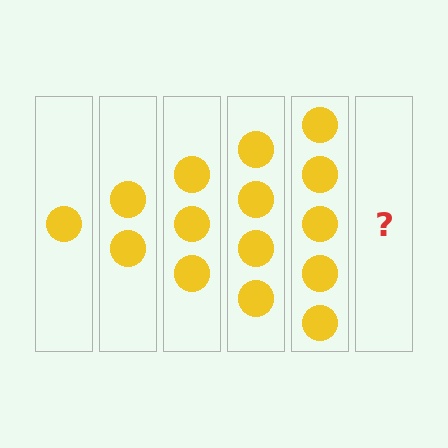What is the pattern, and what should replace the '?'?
The pattern is that each step adds one more circle. The '?' should be 6 circles.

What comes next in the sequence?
The next element should be 6 circles.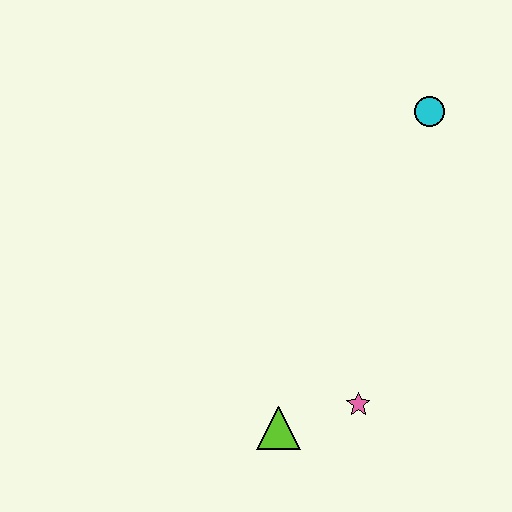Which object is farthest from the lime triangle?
The cyan circle is farthest from the lime triangle.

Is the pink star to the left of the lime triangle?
No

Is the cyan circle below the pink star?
No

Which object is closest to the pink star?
The lime triangle is closest to the pink star.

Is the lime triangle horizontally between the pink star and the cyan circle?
No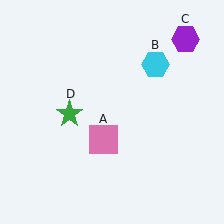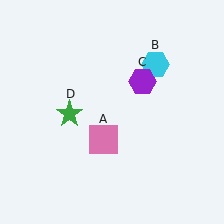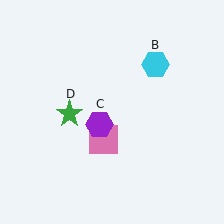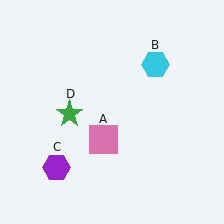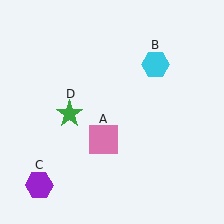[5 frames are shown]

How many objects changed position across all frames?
1 object changed position: purple hexagon (object C).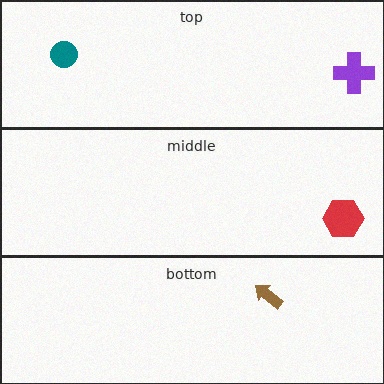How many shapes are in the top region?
2.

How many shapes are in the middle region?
1.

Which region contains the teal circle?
The top region.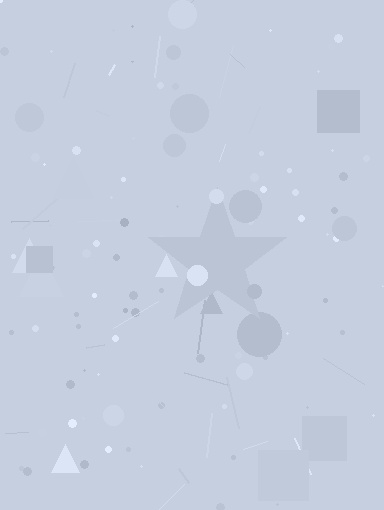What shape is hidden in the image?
A star is hidden in the image.